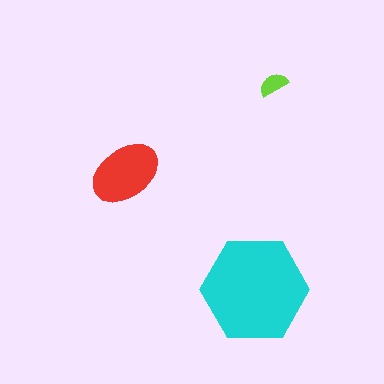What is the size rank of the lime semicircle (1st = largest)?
3rd.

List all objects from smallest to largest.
The lime semicircle, the red ellipse, the cyan hexagon.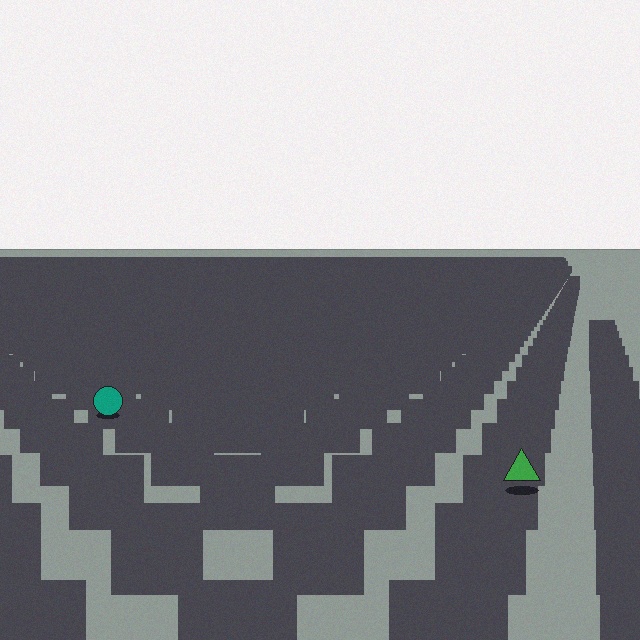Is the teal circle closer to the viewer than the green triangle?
No. The green triangle is closer — you can tell from the texture gradient: the ground texture is coarser near it.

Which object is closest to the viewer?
The green triangle is closest. The texture marks near it are larger and more spread out.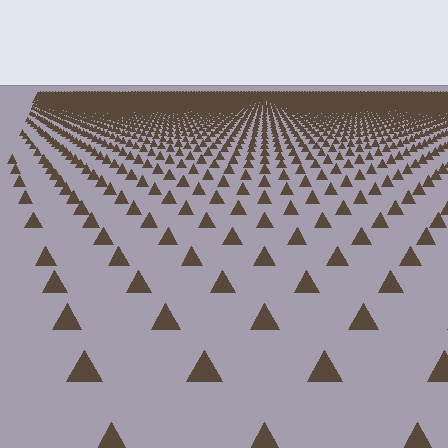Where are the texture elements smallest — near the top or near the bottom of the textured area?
Near the top.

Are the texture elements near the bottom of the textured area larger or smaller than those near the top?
Larger. Near the bottom, elements are closer to the viewer and appear at a bigger on-screen size.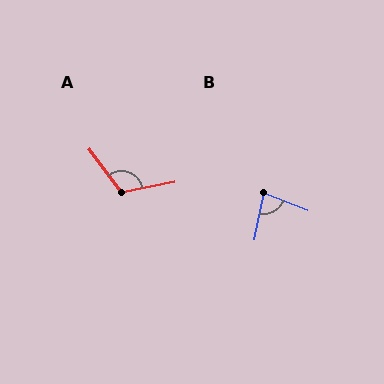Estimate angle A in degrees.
Approximately 116 degrees.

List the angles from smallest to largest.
B (80°), A (116°).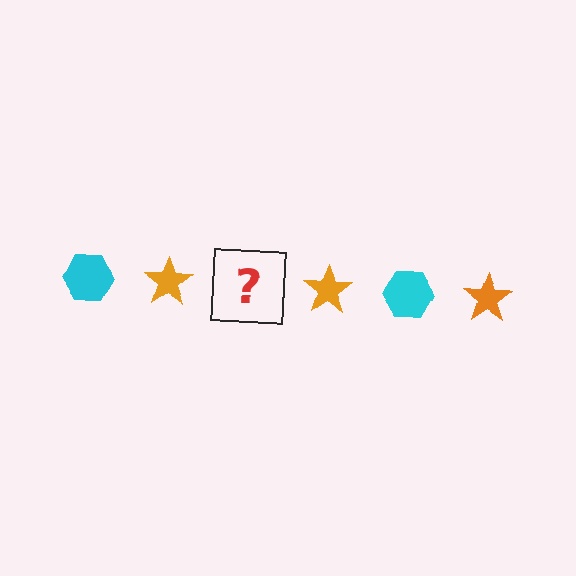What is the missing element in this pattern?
The missing element is a cyan hexagon.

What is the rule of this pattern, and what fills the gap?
The rule is that the pattern alternates between cyan hexagon and orange star. The gap should be filled with a cyan hexagon.